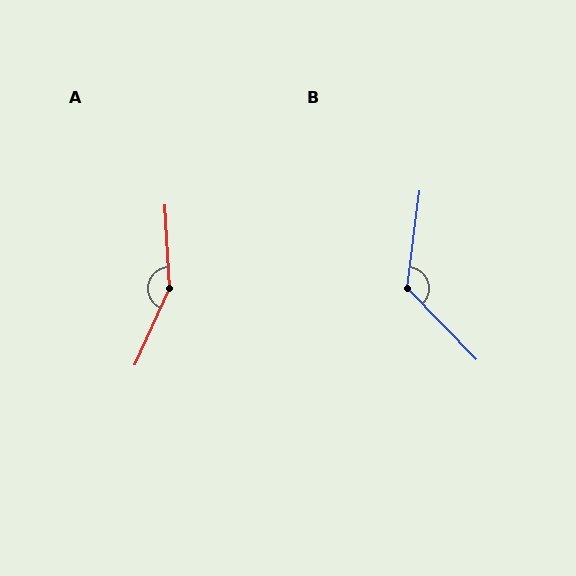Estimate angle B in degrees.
Approximately 128 degrees.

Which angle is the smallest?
B, at approximately 128 degrees.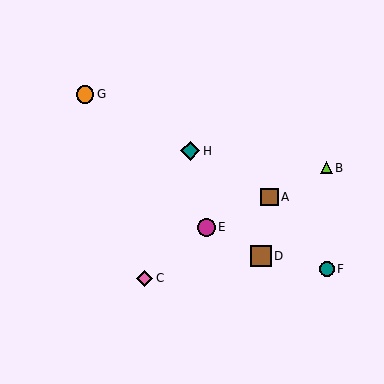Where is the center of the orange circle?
The center of the orange circle is at (85, 94).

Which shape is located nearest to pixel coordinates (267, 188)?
The brown square (labeled A) at (270, 197) is nearest to that location.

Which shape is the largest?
The brown square (labeled D) is the largest.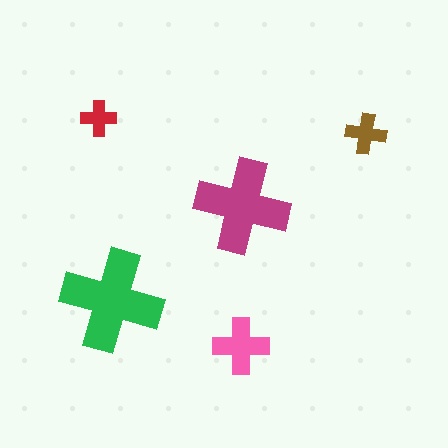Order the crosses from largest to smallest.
the green one, the magenta one, the pink one, the brown one, the red one.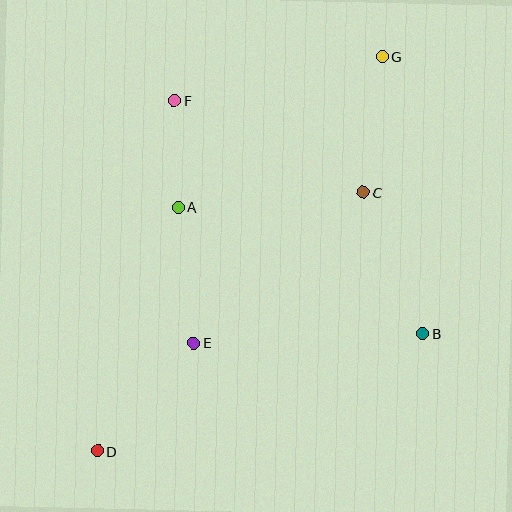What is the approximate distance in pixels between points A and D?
The distance between A and D is approximately 256 pixels.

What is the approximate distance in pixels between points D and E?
The distance between D and E is approximately 145 pixels.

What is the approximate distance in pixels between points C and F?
The distance between C and F is approximately 210 pixels.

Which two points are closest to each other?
Points A and F are closest to each other.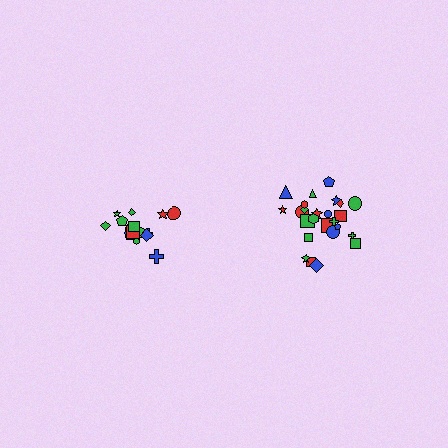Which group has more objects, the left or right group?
The right group.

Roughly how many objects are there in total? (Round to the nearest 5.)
Roughly 40 objects in total.